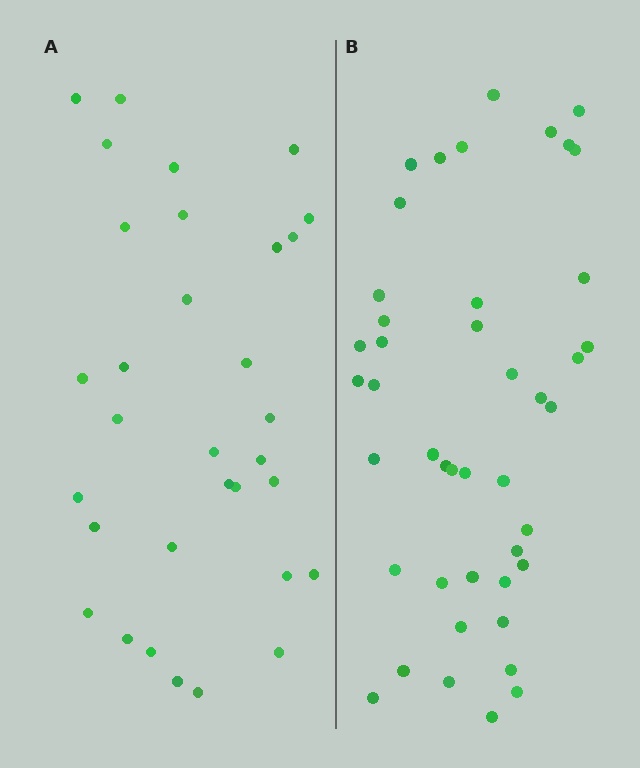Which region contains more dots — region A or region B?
Region B (the right region) has more dots.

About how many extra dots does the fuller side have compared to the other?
Region B has roughly 12 or so more dots than region A.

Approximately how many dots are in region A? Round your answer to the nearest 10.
About 30 dots. (The exact count is 32, which rounds to 30.)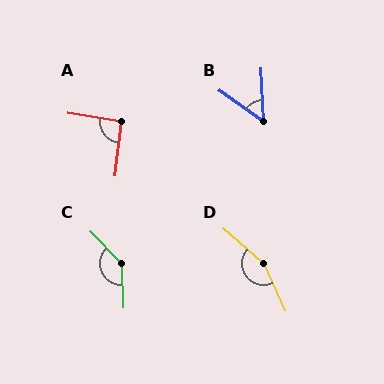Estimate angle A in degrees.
Approximately 93 degrees.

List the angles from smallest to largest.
B (52°), A (93°), C (137°), D (156°).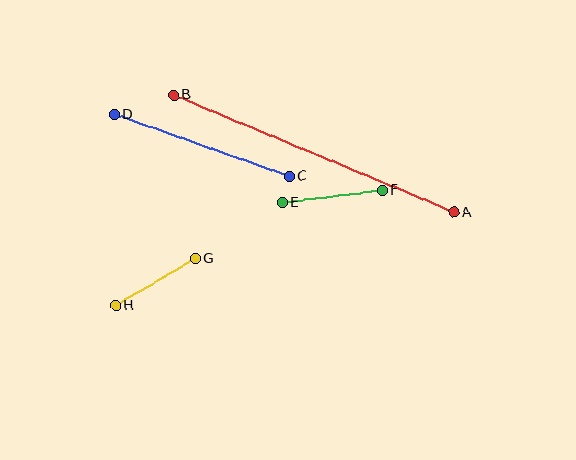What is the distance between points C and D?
The distance is approximately 186 pixels.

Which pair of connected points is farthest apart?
Points A and B are farthest apart.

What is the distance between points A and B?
The distance is approximately 304 pixels.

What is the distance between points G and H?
The distance is approximately 93 pixels.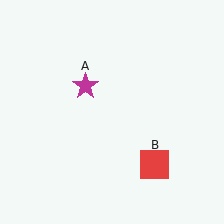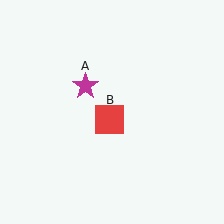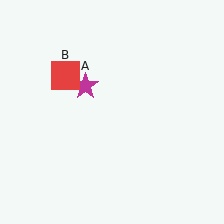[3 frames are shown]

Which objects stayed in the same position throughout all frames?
Magenta star (object A) remained stationary.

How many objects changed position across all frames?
1 object changed position: red square (object B).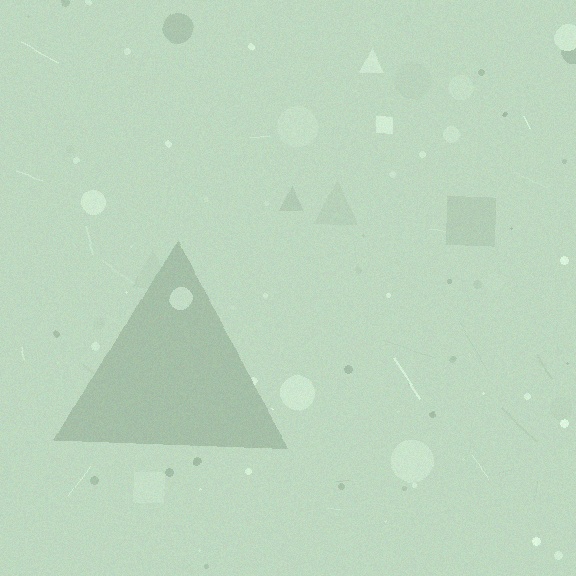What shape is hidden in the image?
A triangle is hidden in the image.